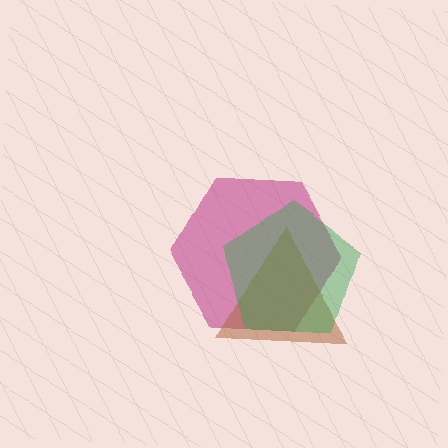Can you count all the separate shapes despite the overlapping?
Yes, there are 3 separate shapes.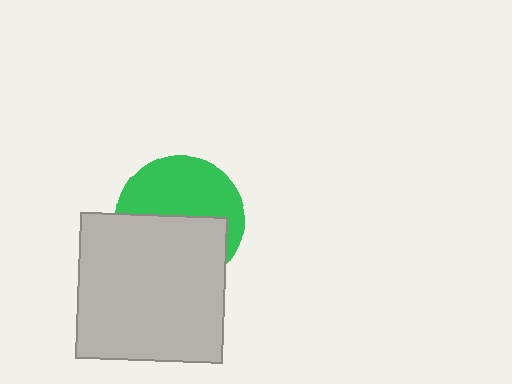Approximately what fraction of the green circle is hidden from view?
Roughly 51% of the green circle is hidden behind the light gray square.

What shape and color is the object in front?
The object in front is a light gray square.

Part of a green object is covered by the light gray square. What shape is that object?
It is a circle.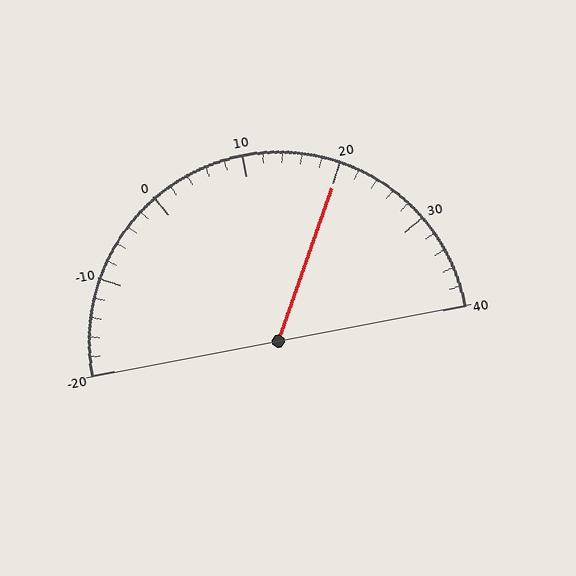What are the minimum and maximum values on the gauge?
The gauge ranges from -20 to 40.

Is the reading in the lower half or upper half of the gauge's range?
The reading is in the upper half of the range (-20 to 40).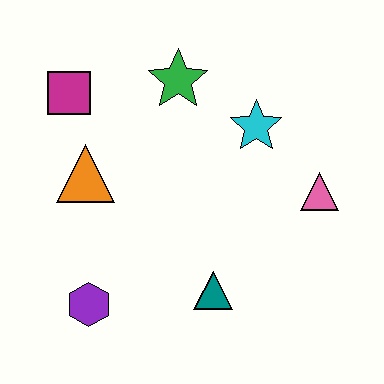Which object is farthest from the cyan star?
The purple hexagon is farthest from the cyan star.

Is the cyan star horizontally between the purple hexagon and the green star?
No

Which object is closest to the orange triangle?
The magenta square is closest to the orange triangle.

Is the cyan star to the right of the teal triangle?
Yes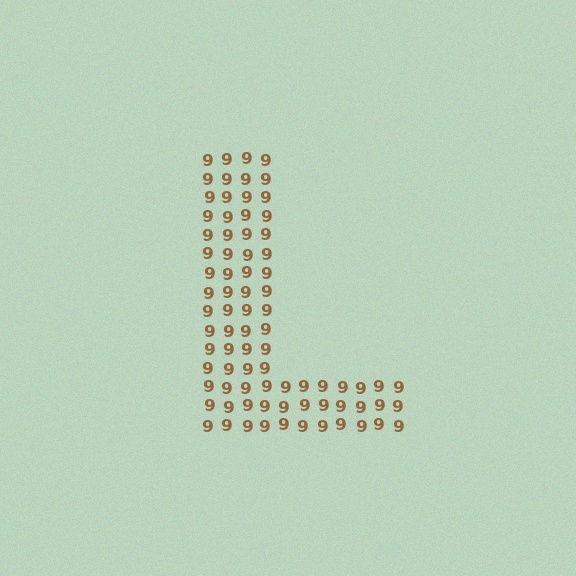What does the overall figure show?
The overall figure shows the letter L.